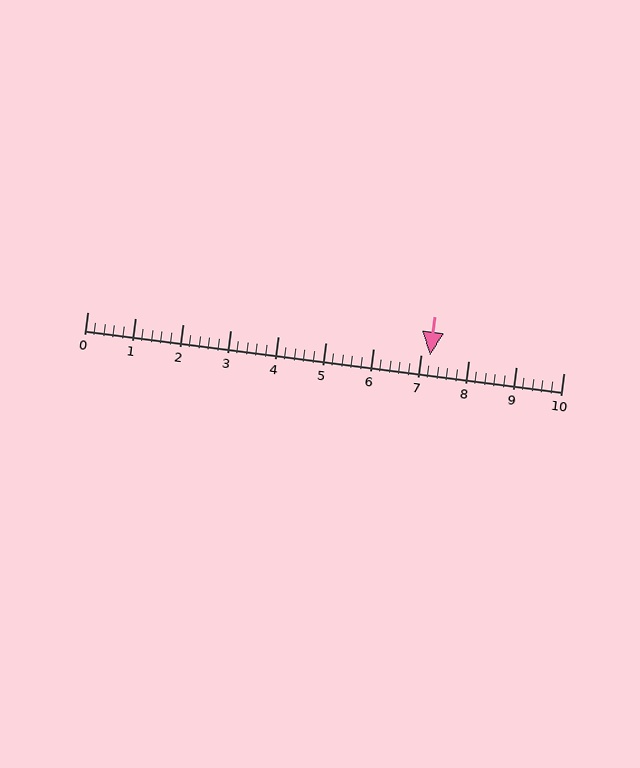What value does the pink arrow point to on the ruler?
The pink arrow points to approximately 7.2.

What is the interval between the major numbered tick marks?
The major tick marks are spaced 1 units apart.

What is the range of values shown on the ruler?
The ruler shows values from 0 to 10.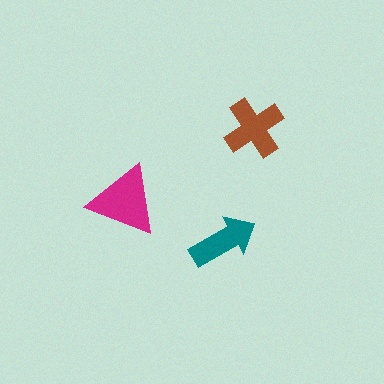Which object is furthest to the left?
The magenta triangle is leftmost.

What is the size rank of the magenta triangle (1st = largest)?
1st.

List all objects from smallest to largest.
The teal arrow, the brown cross, the magenta triangle.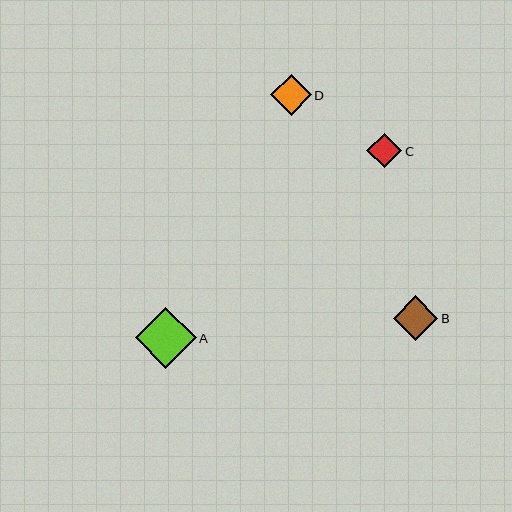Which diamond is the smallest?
Diamond C is the smallest with a size of approximately 35 pixels.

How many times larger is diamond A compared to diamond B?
Diamond A is approximately 1.4 times the size of diamond B.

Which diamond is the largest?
Diamond A is the largest with a size of approximately 61 pixels.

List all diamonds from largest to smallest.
From largest to smallest: A, B, D, C.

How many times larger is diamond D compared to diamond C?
Diamond D is approximately 1.2 times the size of diamond C.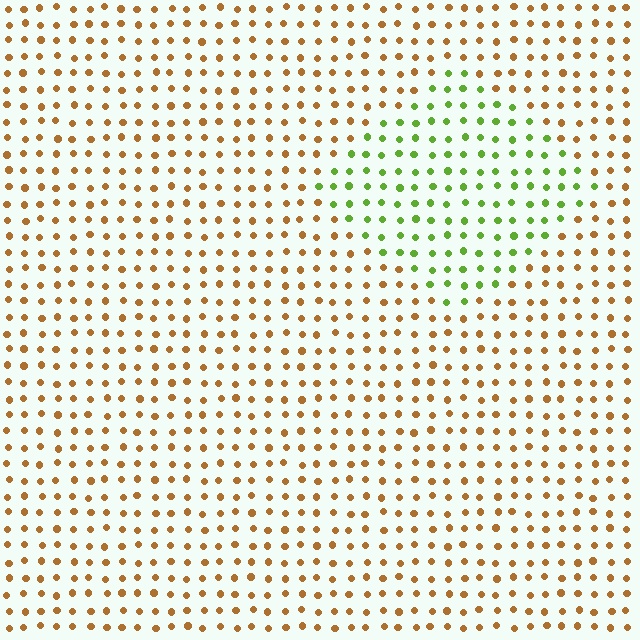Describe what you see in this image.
The image is filled with small brown elements in a uniform arrangement. A diamond-shaped region is visible where the elements are tinted to a slightly different hue, forming a subtle color boundary.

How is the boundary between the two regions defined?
The boundary is defined purely by a slight shift in hue (about 68 degrees). Spacing, size, and orientation are identical on both sides.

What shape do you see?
I see a diamond.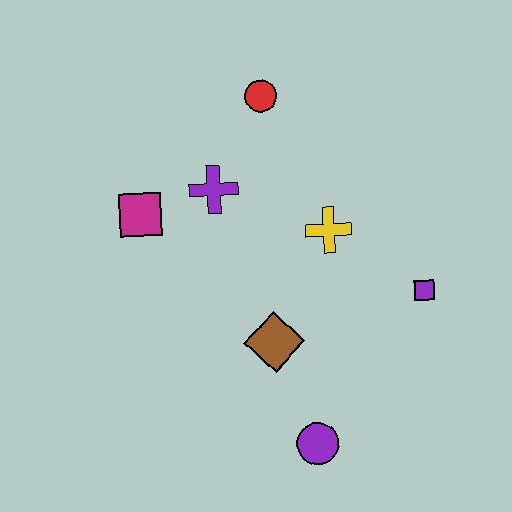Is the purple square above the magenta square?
No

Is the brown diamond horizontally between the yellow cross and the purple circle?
No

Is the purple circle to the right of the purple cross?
Yes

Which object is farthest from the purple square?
The magenta square is farthest from the purple square.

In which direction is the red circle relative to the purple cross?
The red circle is above the purple cross.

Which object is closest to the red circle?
The purple cross is closest to the red circle.